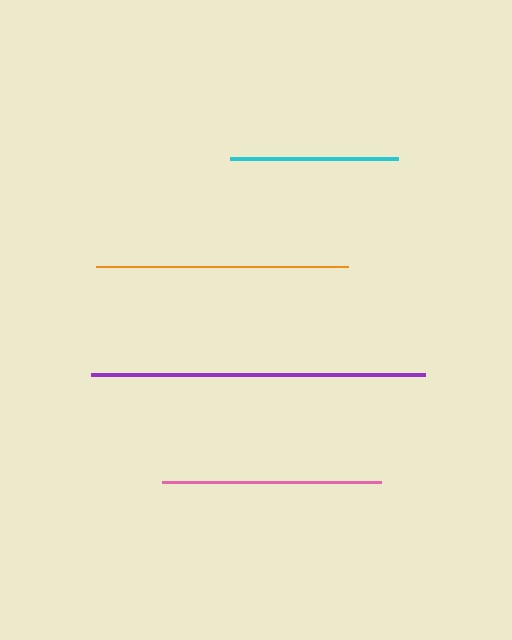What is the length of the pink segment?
The pink segment is approximately 219 pixels long.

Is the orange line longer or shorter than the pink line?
The orange line is longer than the pink line.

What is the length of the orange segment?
The orange segment is approximately 252 pixels long.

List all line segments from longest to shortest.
From longest to shortest: purple, orange, pink, cyan.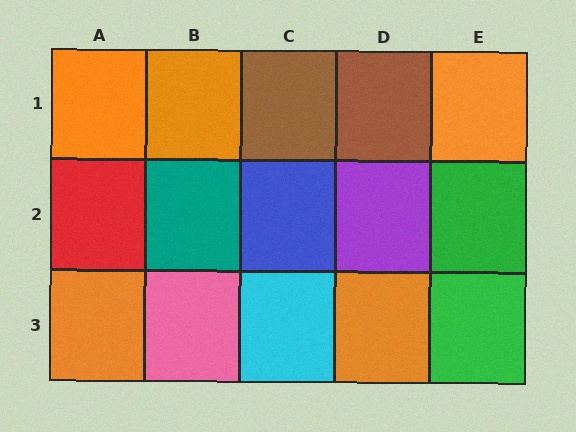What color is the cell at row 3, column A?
Orange.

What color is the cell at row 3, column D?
Orange.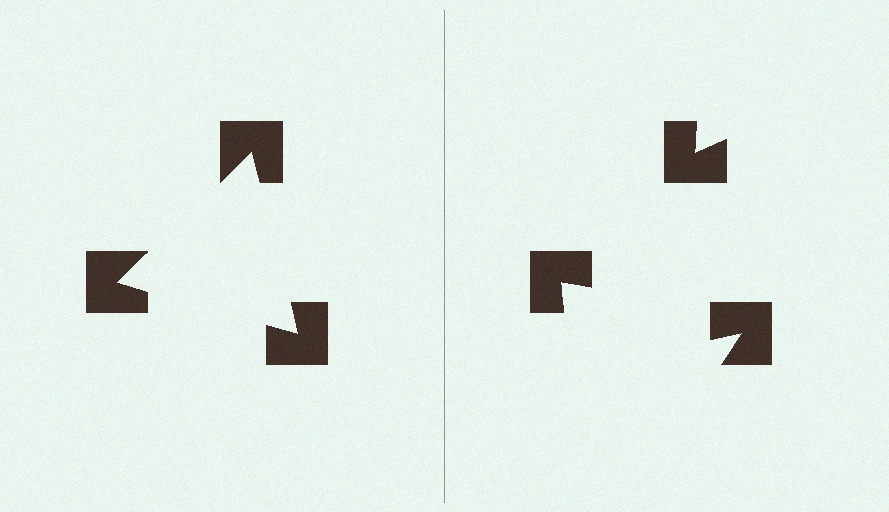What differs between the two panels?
The notched squares are positioned identically on both sides; only the wedge orientations differ. On the left they align to a triangle; on the right they are misaligned.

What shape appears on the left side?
An illusory triangle.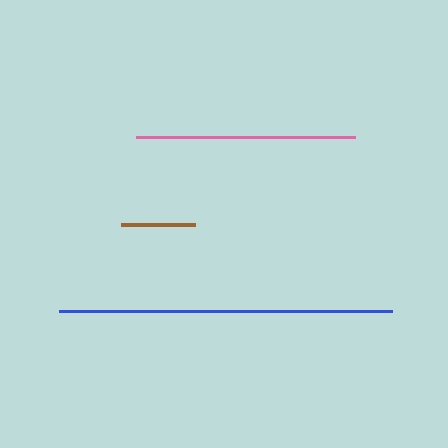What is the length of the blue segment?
The blue segment is approximately 333 pixels long.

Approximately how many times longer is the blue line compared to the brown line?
The blue line is approximately 4.5 times the length of the brown line.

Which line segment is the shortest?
The brown line is the shortest at approximately 75 pixels.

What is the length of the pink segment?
The pink segment is approximately 219 pixels long.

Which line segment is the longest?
The blue line is the longest at approximately 333 pixels.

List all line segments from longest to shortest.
From longest to shortest: blue, pink, brown.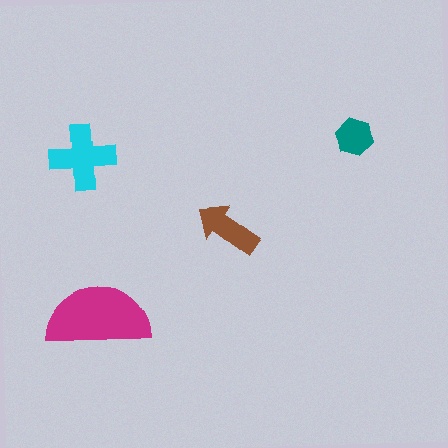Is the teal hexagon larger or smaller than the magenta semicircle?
Smaller.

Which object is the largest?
The magenta semicircle.